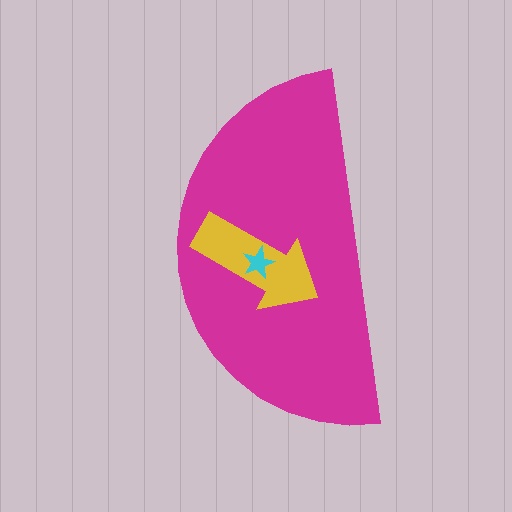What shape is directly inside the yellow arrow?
The cyan star.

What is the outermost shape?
The magenta semicircle.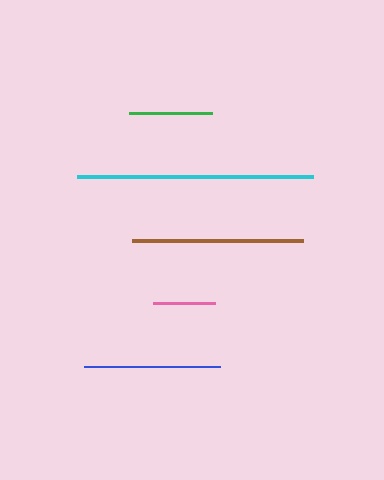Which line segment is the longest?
The cyan line is the longest at approximately 236 pixels.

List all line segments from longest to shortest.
From longest to shortest: cyan, brown, blue, green, pink.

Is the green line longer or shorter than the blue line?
The blue line is longer than the green line.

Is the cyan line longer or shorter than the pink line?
The cyan line is longer than the pink line.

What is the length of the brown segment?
The brown segment is approximately 171 pixels long.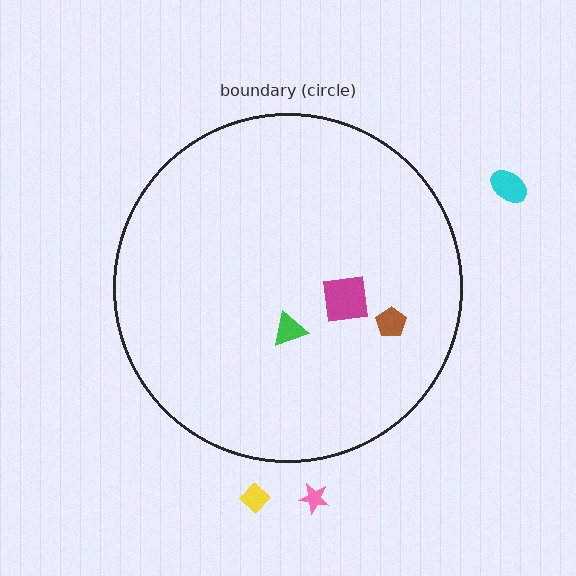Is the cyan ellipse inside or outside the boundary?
Outside.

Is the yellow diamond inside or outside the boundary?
Outside.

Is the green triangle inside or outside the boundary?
Inside.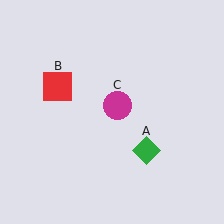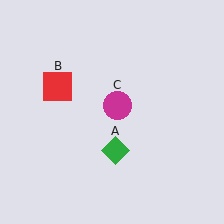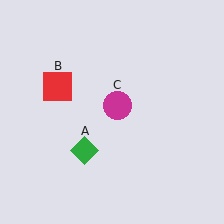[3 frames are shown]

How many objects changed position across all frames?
1 object changed position: green diamond (object A).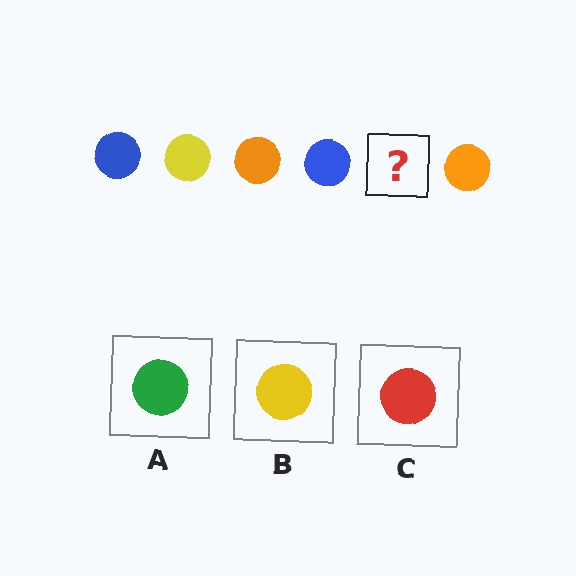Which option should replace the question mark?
Option B.